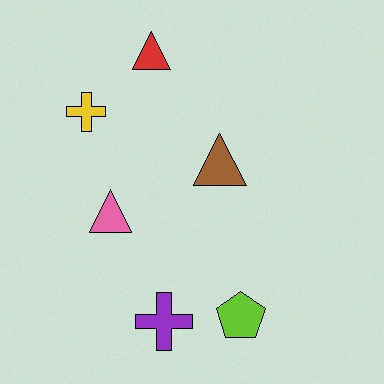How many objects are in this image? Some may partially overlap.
There are 6 objects.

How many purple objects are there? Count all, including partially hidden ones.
There is 1 purple object.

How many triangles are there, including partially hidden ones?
There are 3 triangles.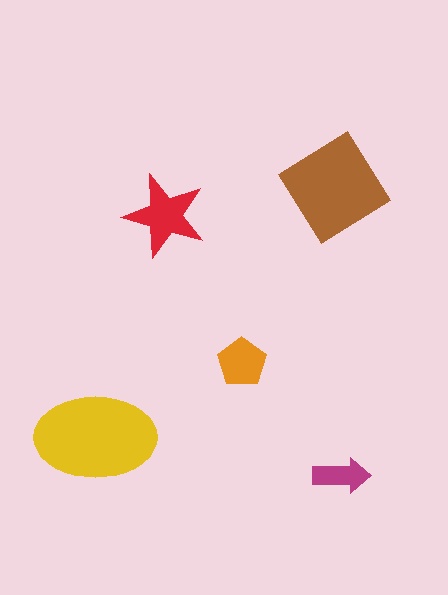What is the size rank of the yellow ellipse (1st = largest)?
1st.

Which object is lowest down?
The magenta arrow is bottommost.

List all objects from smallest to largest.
The magenta arrow, the orange pentagon, the red star, the brown diamond, the yellow ellipse.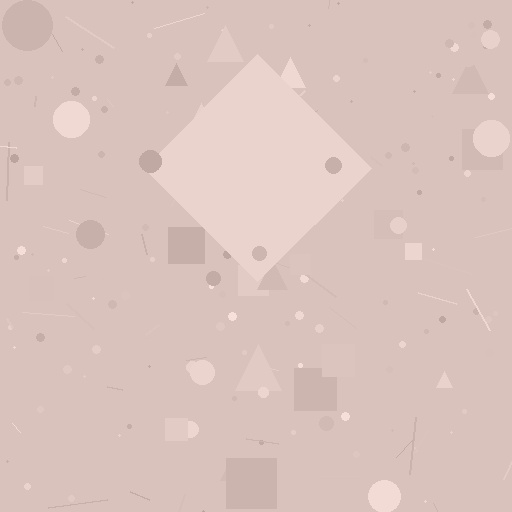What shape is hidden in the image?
A diamond is hidden in the image.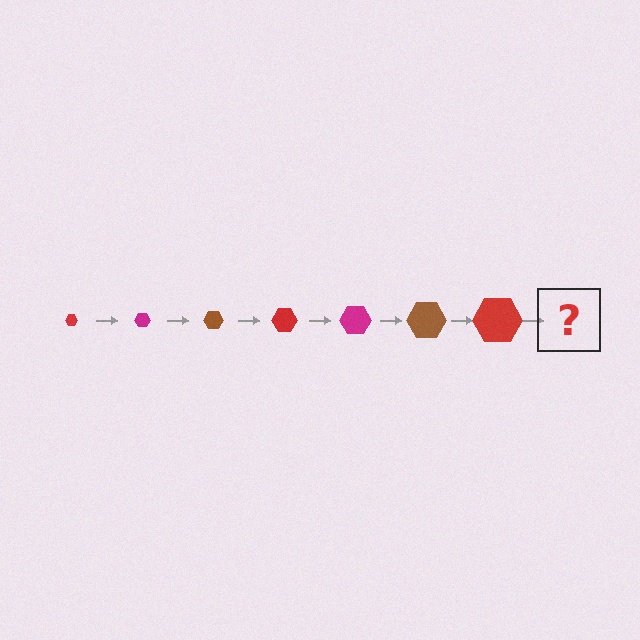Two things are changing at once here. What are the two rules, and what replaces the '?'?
The two rules are that the hexagon grows larger each step and the color cycles through red, magenta, and brown. The '?' should be a magenta hexagon, larger than the previous one.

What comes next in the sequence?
The next element should be a magenta hexagon, larger than the previous one.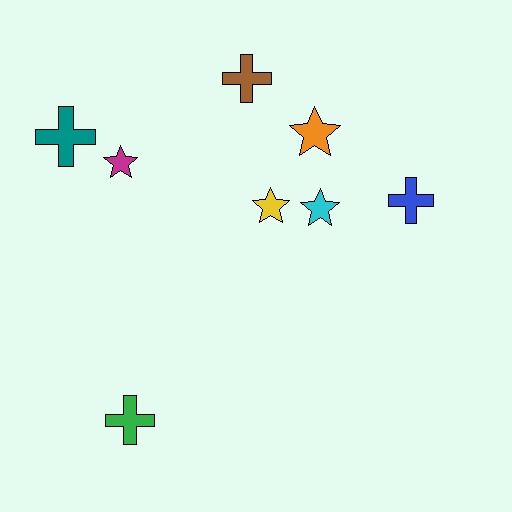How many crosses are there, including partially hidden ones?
There are 4 crosses.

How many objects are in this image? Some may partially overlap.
There are 8 objects.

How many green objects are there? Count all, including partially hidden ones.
There is 1 green object.